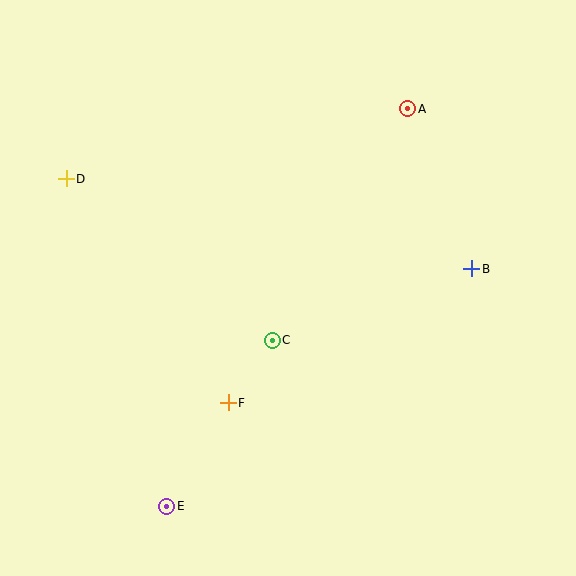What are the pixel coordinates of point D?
Point D is at (66, 179).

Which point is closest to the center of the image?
Point C at (272, 340) is closest to the center.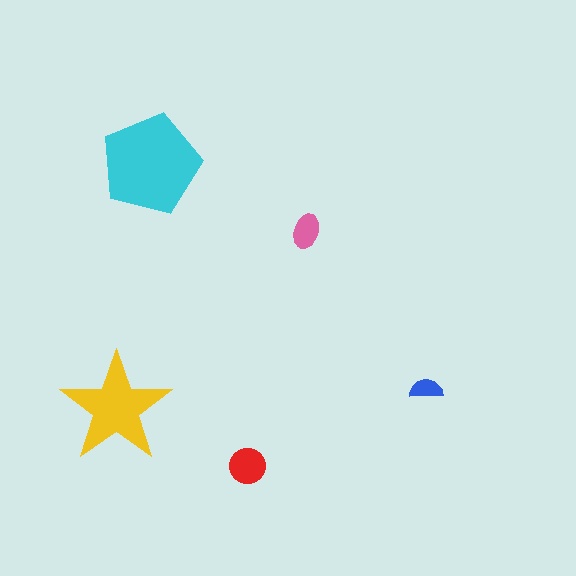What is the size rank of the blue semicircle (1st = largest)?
5th.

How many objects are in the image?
There are 5 objects in the image.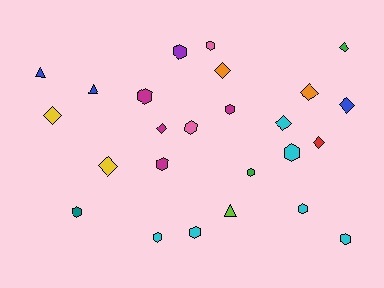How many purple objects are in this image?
There is 1 purple object.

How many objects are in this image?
There are 25 objects.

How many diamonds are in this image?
There are 9 diamonds.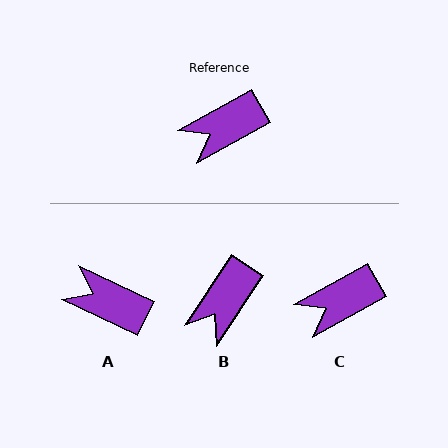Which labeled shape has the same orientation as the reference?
C.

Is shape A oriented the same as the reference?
No, it is off by about 55 degrees.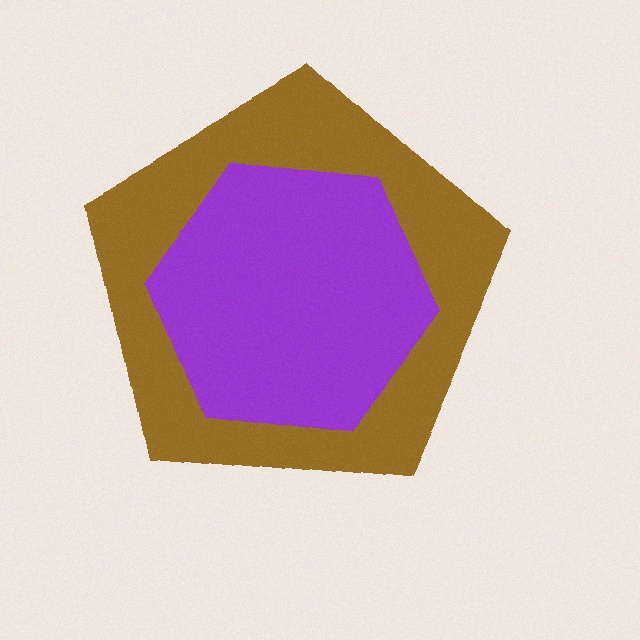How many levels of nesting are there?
2.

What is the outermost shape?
The brown pentagon.